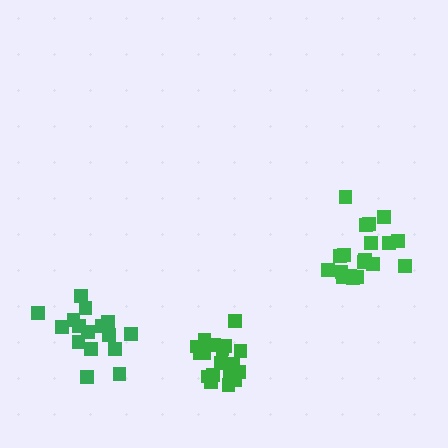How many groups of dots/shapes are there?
There are 3 groups.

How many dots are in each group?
Group 1: 19 dots, Group 2: 18 dots, Group 3: 16 dots (53 total).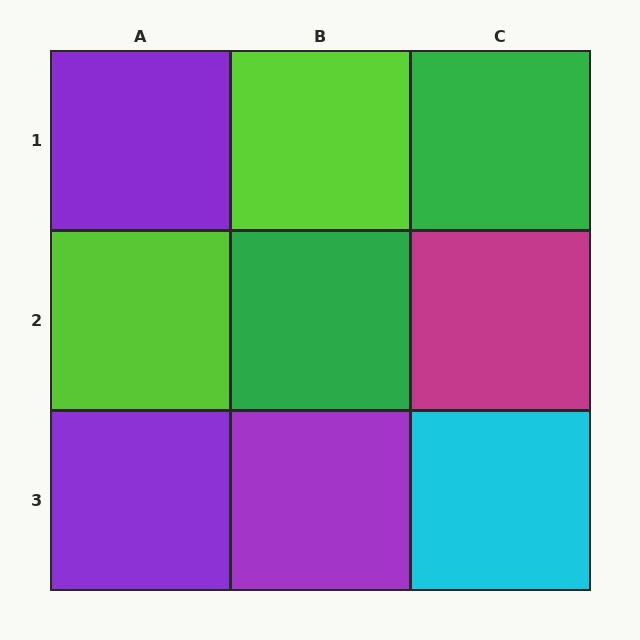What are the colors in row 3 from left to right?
Purple, purple, cyan.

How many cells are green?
2 cells are green.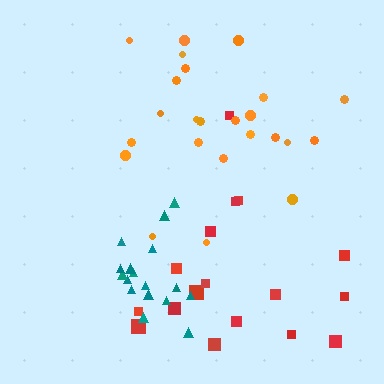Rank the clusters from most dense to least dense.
teal, orange, red.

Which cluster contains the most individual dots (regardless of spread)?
Orange (24).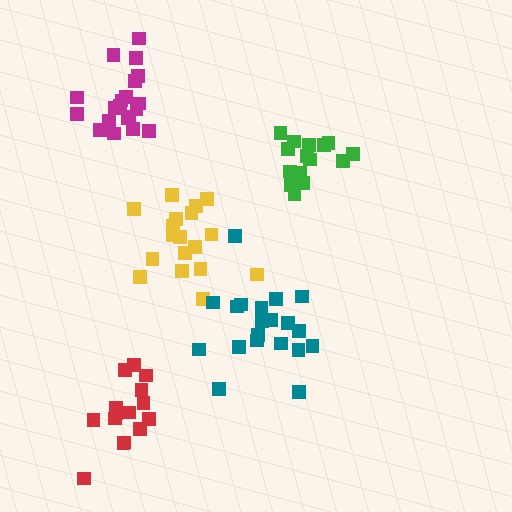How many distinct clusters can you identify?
There are 5 distinct clusters.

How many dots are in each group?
Group 1: 18 dots, Group 2: 20 dots, Group 3: 20 dots, Group 4: 16 dots, Group 5: 16 dots (90 total).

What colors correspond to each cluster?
The clusters are colored: yellow, magenta, teal, red, green.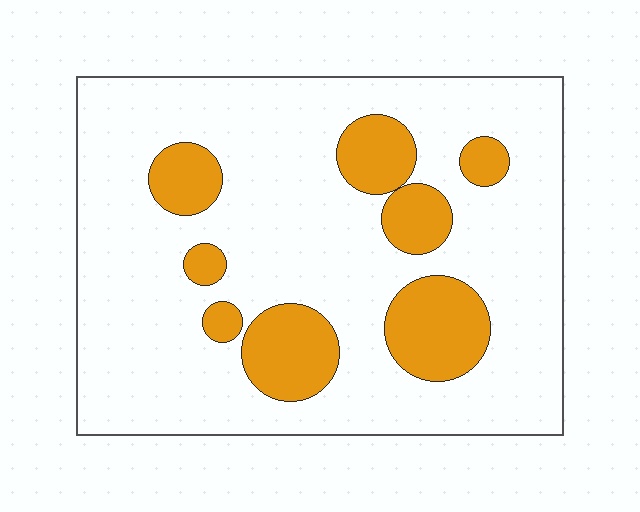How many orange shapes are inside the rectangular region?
8.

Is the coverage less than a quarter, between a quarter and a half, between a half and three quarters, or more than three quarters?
Less than a quarter.